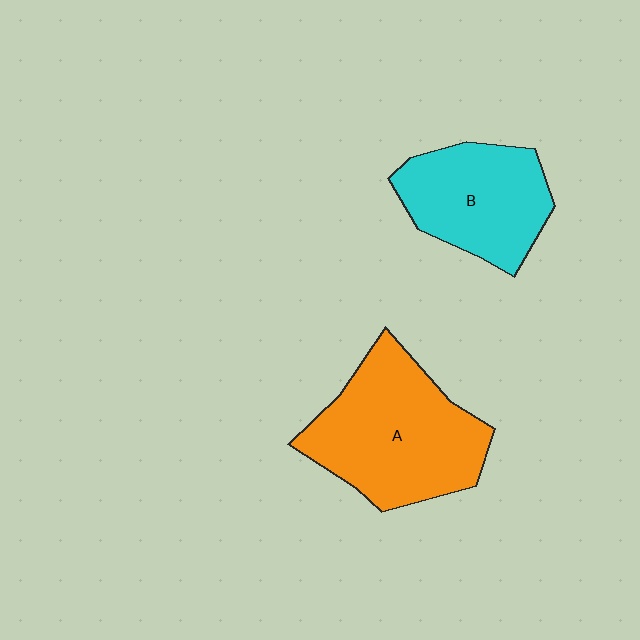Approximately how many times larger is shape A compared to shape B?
Approximately 1.4 times.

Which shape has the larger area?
Shape A (orange).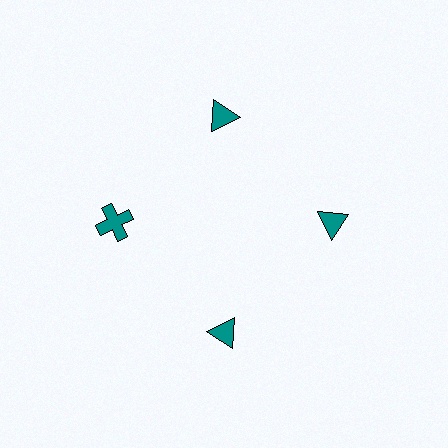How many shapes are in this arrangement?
There are 4 shapes arranged in a ring pattern.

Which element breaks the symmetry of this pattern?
The teal cross at roughly the 9 o'clock position breaks the symmetry. All other shapes are teal triangles.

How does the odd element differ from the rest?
It has a different shape: cross instead of triangle.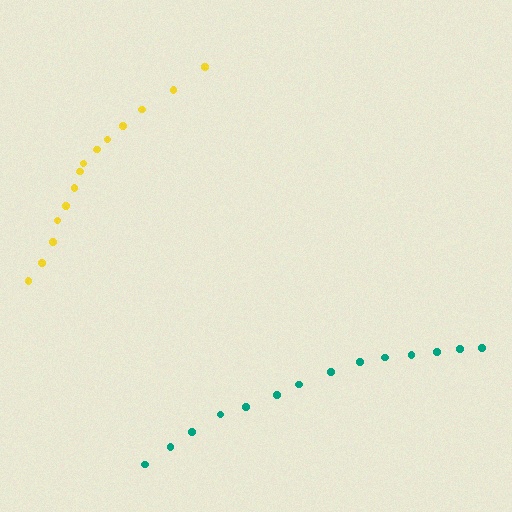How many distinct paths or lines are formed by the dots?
There are 2 distinct paths.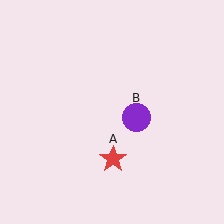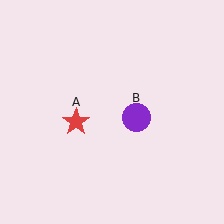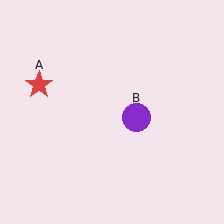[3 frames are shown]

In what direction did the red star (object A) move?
The red star (object A) moved up and to the left.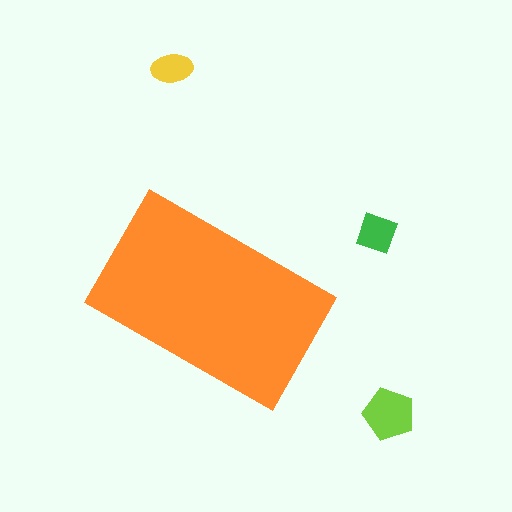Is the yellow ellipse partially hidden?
No, the yellow ellipse is fully visible.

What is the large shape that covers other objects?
An orange rectangle.